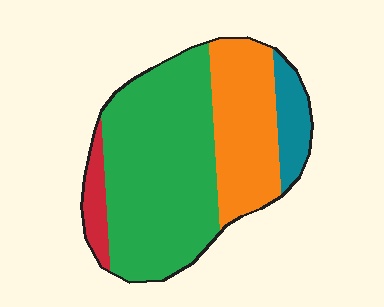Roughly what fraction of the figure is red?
Red covers roughly 5% of the figure.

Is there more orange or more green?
Green.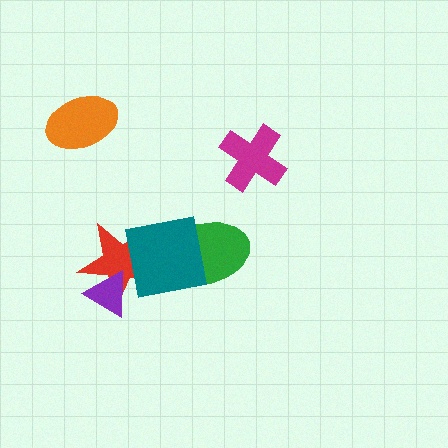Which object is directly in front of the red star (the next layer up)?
The teal square is directly in front of the red star.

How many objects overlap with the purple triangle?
2 objects overlap with the purple triangle.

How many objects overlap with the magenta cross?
0 objects overlap with the magenta cross.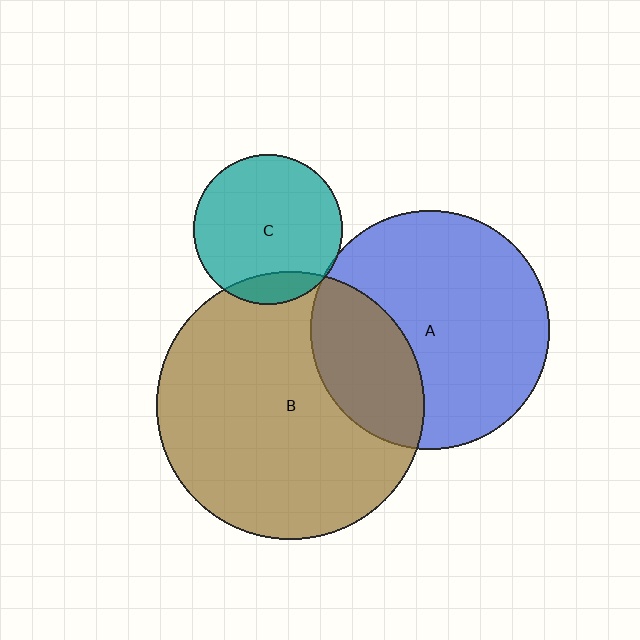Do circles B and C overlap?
Yes.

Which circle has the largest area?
Circle B (brown).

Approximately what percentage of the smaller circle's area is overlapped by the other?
Approximately 15%.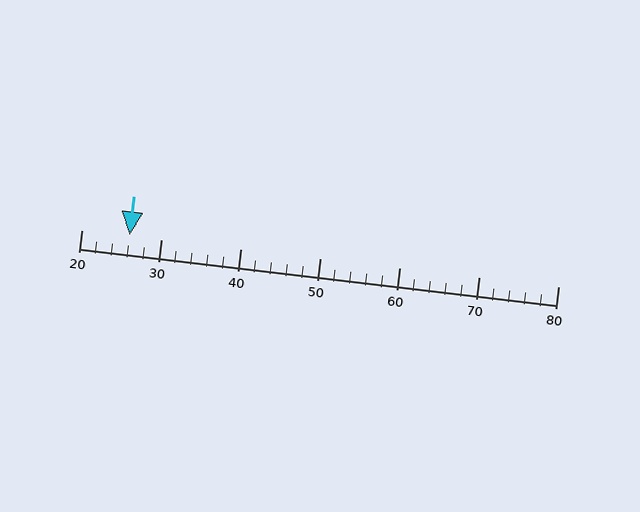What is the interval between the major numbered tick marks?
The major tick marks are spaced 10 units apart.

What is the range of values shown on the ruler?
The ruler shows values from 20 to 80.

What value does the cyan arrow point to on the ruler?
The cyan arrow points to approximately 26.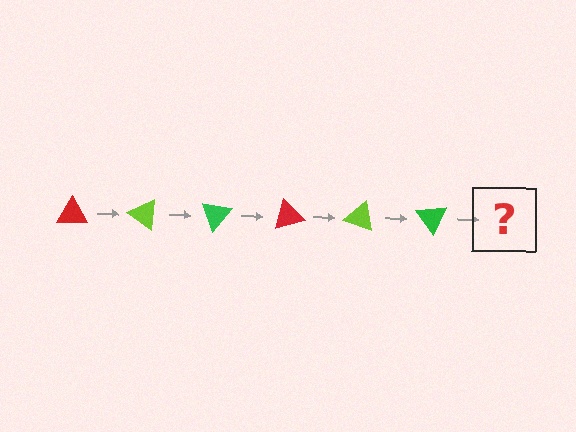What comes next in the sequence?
The next element should be a red triangle, rotated 210 degrees from the start.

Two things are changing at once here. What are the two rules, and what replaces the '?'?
The two rules are that it rotates 35 degrees each step and the color cycles through red, lime, and green. The '?' should be a red triangle, rotated 210 degrees from the start.